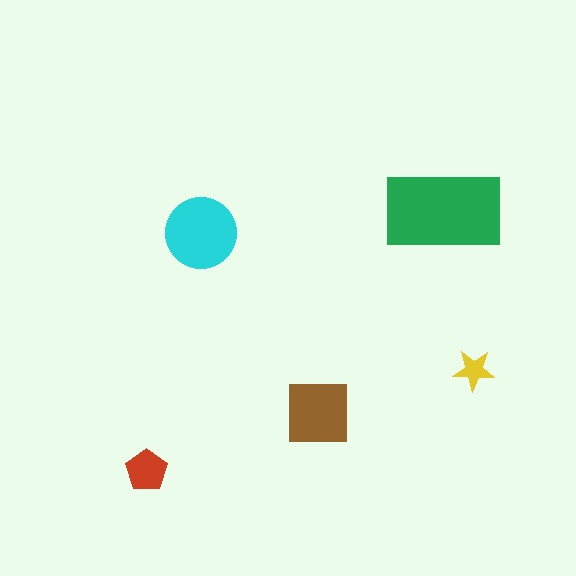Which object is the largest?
The green rectangle.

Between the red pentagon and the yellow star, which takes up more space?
The red pentagon.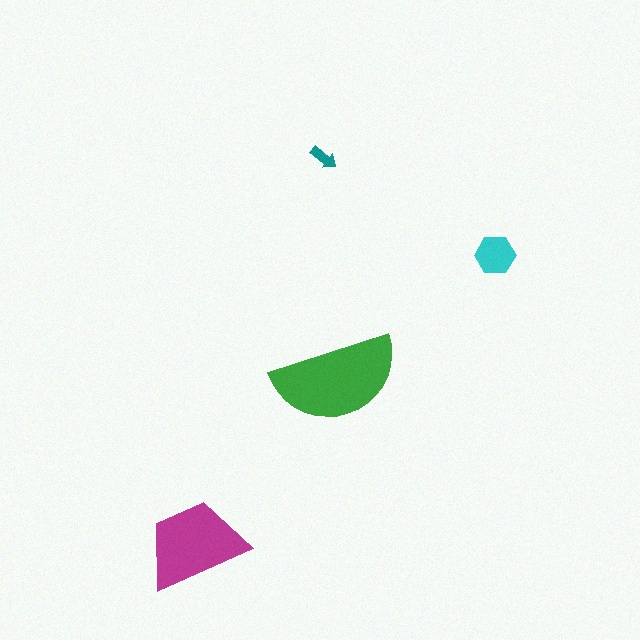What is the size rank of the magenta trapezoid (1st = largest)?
2nd.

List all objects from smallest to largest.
The teal arrow, the cyan hexagon, the magenta trapezoid, the green semicircle.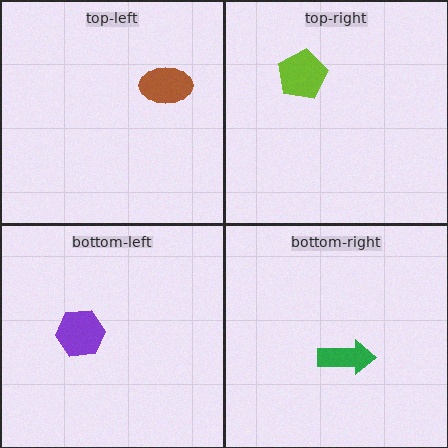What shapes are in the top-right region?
The lime pentagon.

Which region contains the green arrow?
The bottom-right region.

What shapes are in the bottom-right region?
The green arrow.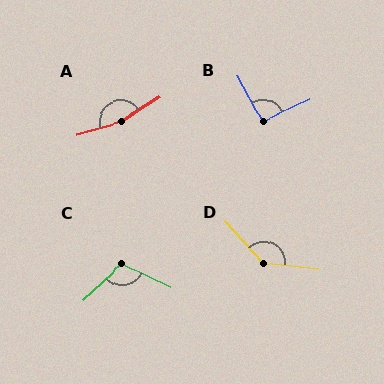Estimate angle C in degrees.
Approximately 111 degrees.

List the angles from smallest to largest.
B (94°), C (111°), D (138°), A (165°).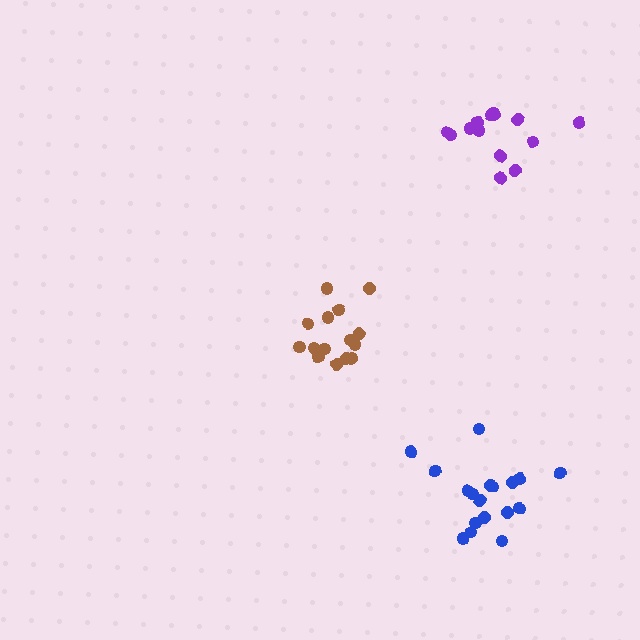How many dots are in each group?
Group 1: 18 dots, Group 2: 16 dots, Group 3: 14 dots (48 total).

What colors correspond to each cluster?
The clusters are colored: blue, brown, purple.